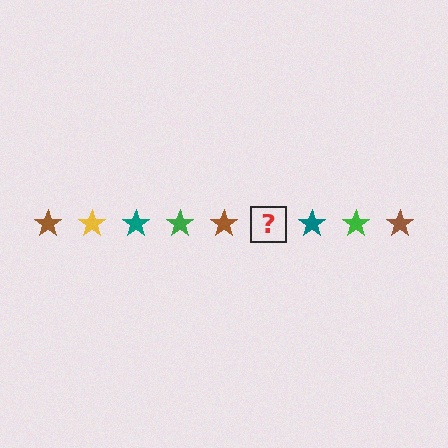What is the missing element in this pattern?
The missing element is a yellow star.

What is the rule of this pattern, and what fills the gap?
The rule is that the pattern cycles through brown, yellow, teal, green stars. The gap should be filled with a yellow star.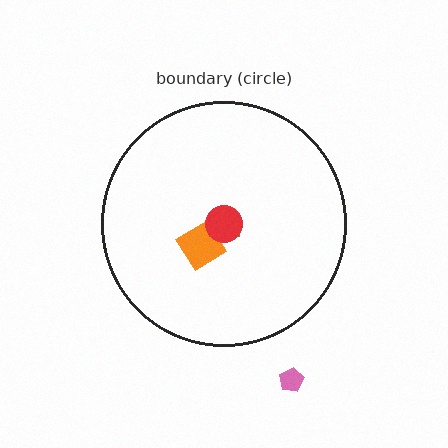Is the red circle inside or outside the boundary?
Inside.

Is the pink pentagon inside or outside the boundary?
Outside.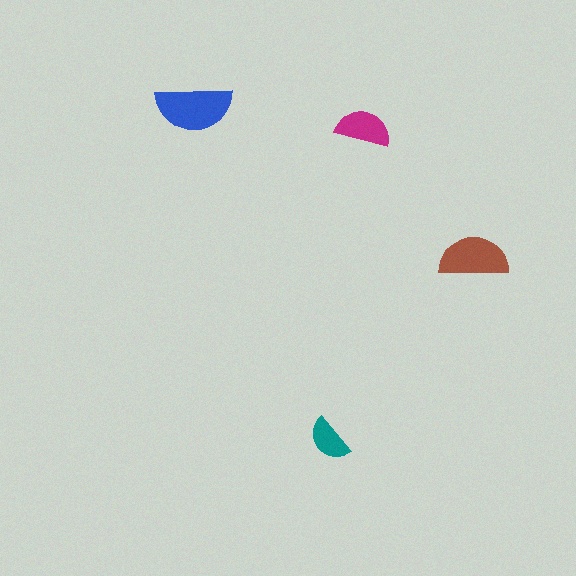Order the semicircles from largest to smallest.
the blue one, the brown one, the magenta one, the teal one.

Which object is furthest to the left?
The blue semicircle is leftmost.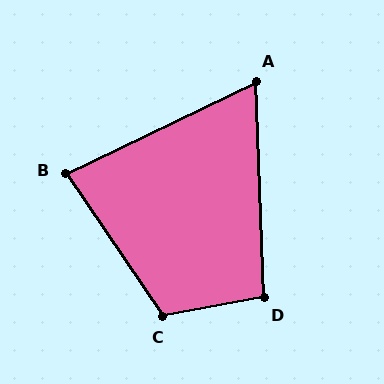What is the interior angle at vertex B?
Approximately 81 degrees (acute).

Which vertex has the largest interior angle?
C, at approximately 114 degrees.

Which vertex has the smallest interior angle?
A, at approximately 66 degrees.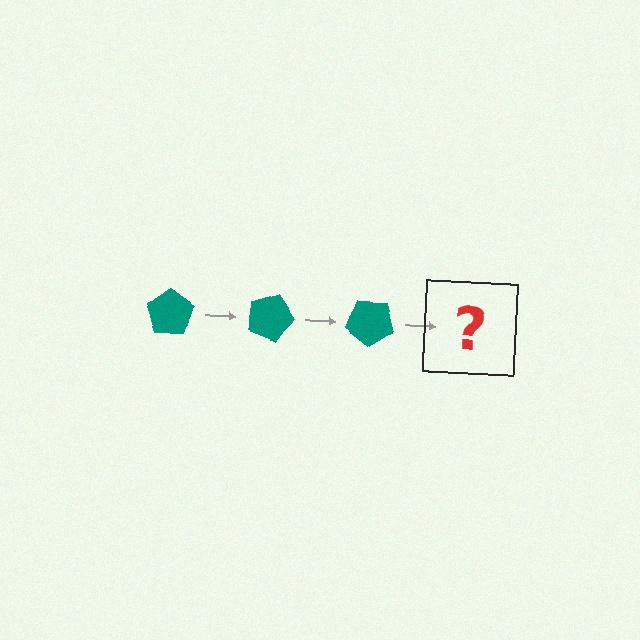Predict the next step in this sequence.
The next step is a teal pentagon rotated 60 degrees.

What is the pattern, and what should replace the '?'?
The pattern is that the pentagon rotates 20 degrees each step. The '?' should be a teal pentagon rotated 60 degrees.